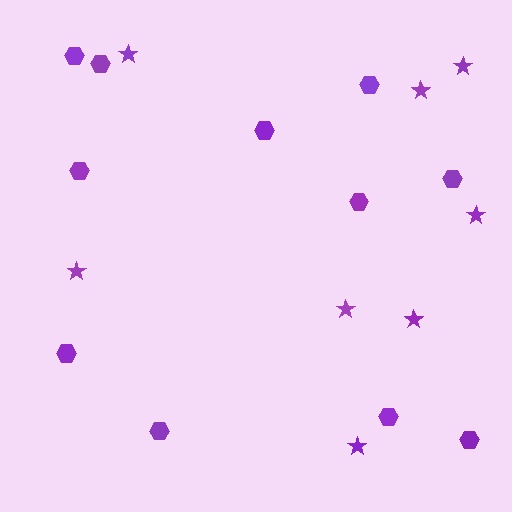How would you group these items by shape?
There are 2 groups: one group of stars (8) and one group of hexagons (11).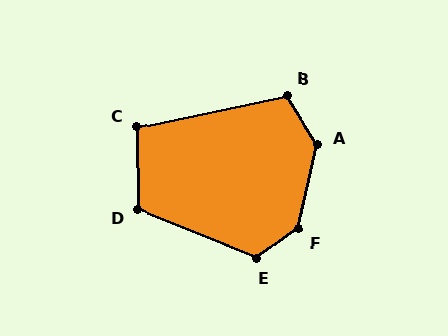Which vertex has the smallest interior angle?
C, at approximately 102 degrees.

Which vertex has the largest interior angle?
F, at approximately 138 degrees.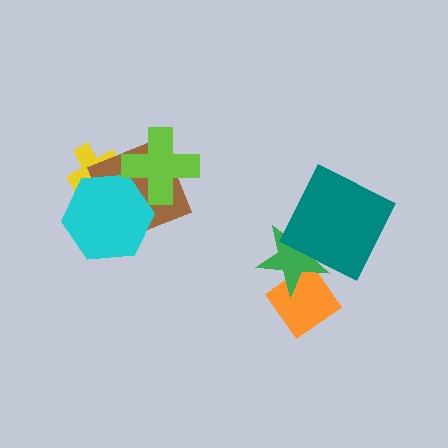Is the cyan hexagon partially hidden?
Yes, it is partially covered by another shape.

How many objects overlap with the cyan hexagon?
3 objects overlap with the cyan hexagon.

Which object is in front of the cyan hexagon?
The lime cross is in front of the cyan hexagon.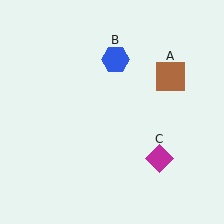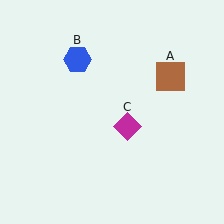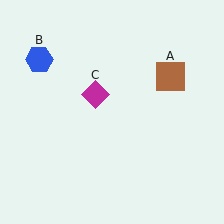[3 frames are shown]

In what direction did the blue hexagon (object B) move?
The blue hexagon (object B) moved left.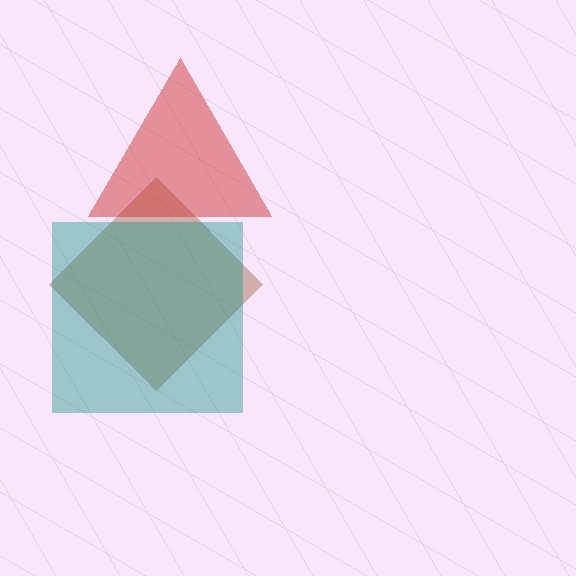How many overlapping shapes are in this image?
There are 3 overlapping shapes in the image.